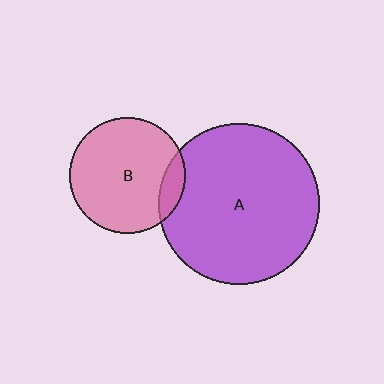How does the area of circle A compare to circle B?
Approximately 1.9 times.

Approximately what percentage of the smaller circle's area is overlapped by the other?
Approximately 10%.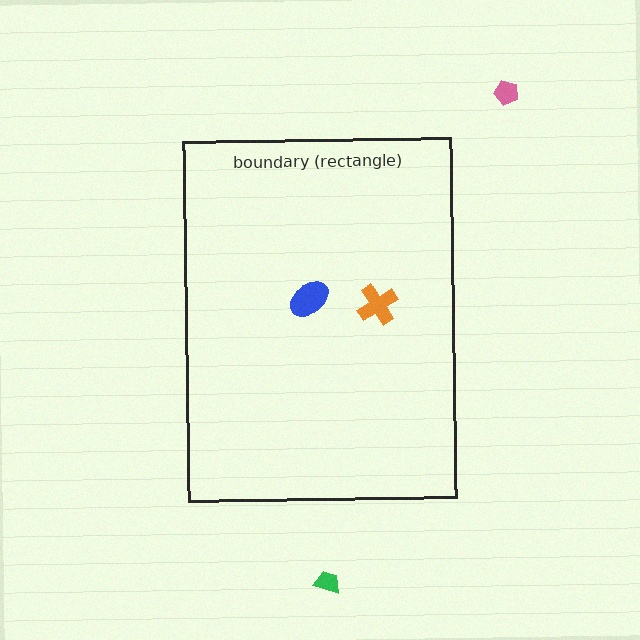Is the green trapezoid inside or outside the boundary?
Outside.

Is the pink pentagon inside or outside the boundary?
Outside.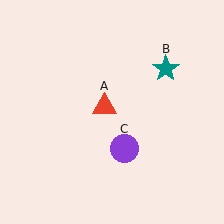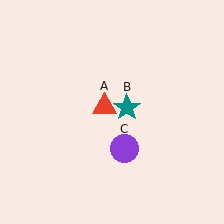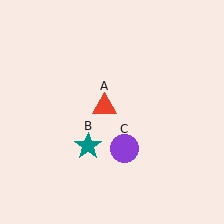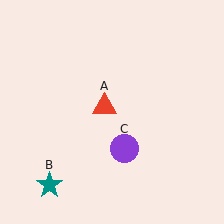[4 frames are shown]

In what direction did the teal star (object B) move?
The teal star (object B) moved down and to the left.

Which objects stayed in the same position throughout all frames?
Red triangle (object A) and purple circle (object C) remained stationary.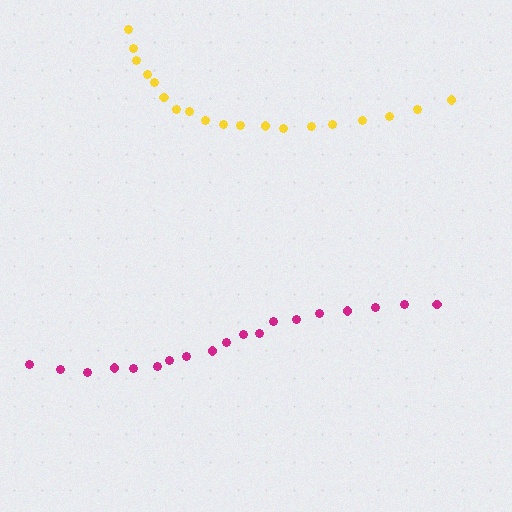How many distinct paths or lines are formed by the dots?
There are 2 distinct paths.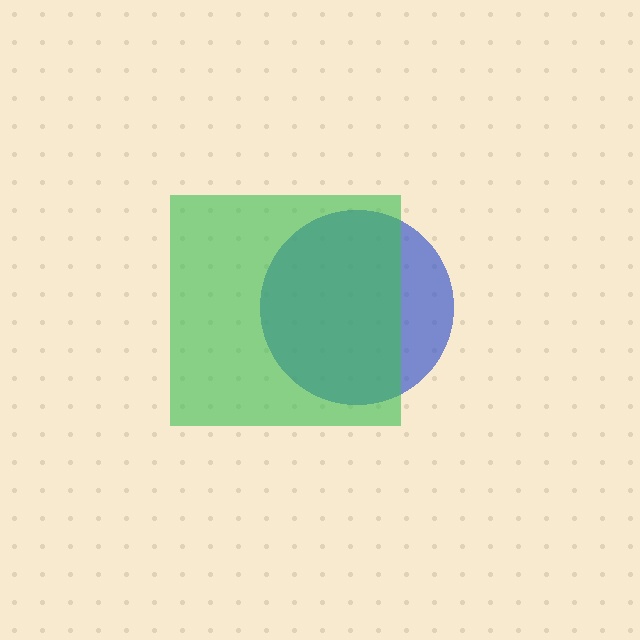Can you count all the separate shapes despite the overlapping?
Yes, there are 2 separate shapes.